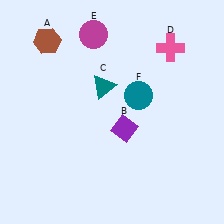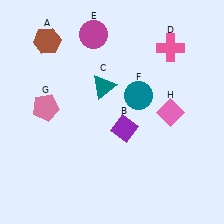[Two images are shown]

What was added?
A pink pentagon (G), a pink diamond (H) were added in Image 2.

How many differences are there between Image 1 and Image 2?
There are 2 differences between the two images.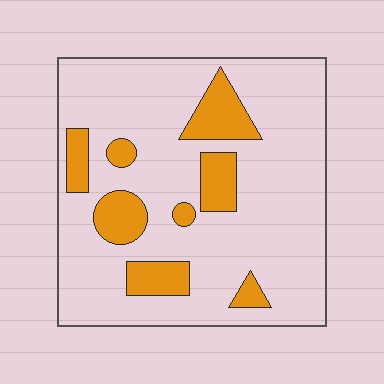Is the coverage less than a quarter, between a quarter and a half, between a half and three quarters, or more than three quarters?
Less than a quarter.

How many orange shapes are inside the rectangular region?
8.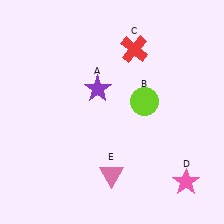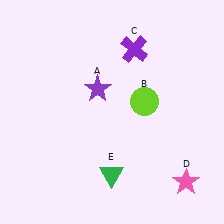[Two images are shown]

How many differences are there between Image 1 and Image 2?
There are 2 differences between the two images.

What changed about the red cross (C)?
In Image 1, C is red. In Image 2, it changed to purple.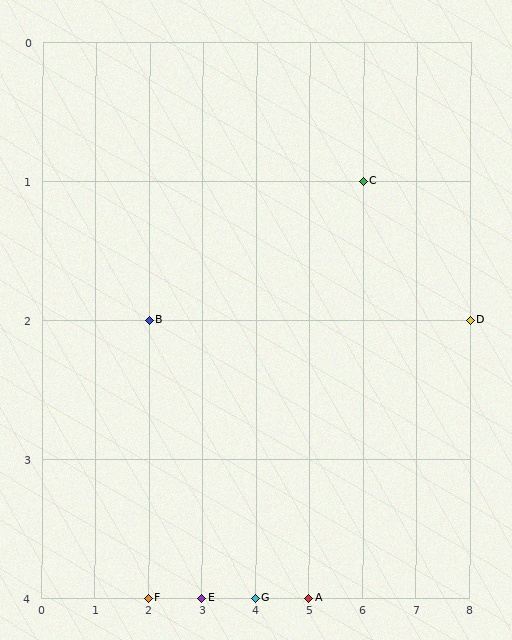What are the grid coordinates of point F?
Point F is at grid coordinates (2, 4).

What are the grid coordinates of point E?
Point E is at grid coordinates (3, 4).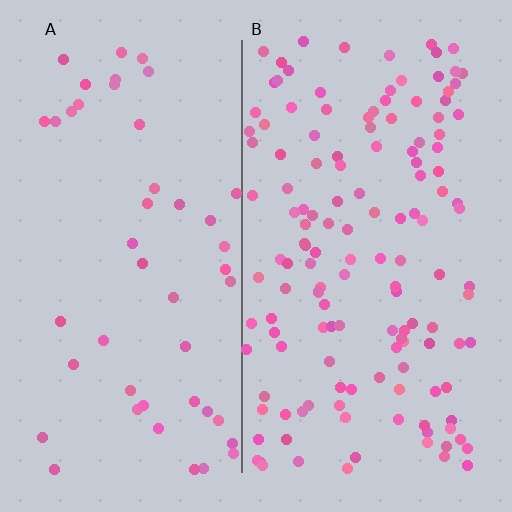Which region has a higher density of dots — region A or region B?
B (the right).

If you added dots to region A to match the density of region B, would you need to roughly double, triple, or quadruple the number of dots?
Approximately triple.